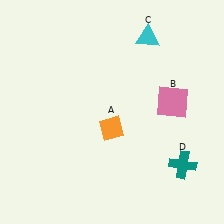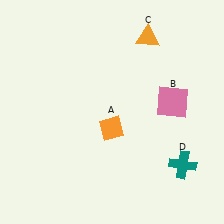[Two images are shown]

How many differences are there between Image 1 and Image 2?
There is 1 difference between the two images.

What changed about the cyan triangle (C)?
In Image 1, C is cyan. In Image 2, it changed to orange.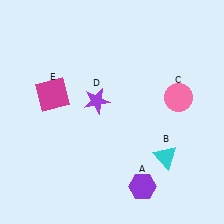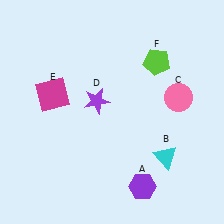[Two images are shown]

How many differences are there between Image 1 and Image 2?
There is 1 difference between the two images.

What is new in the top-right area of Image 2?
A lime pentagon (F) was added in the top-right area of Image 2.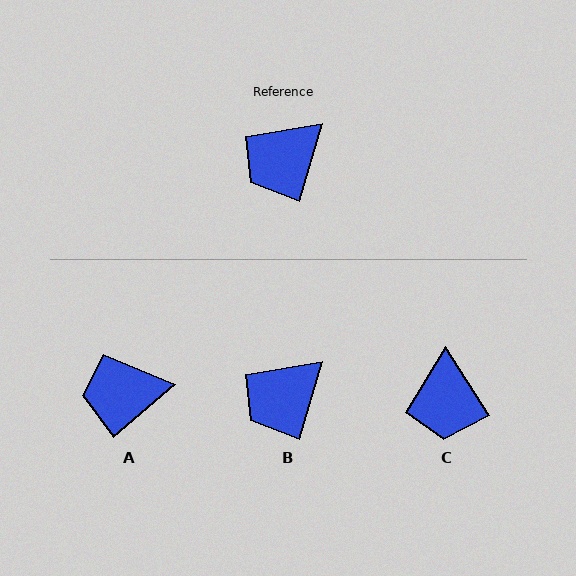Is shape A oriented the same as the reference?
No, it is off by about 33 degrees.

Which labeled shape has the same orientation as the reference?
B.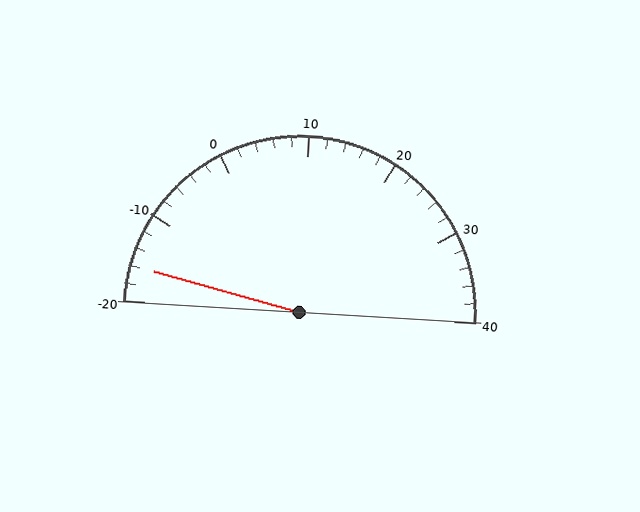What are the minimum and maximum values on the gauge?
The gauge ranges from -20 to 40.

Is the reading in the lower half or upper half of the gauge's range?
The reading is in the lower half of the range (-20 to 40).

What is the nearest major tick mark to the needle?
The nearest major tick mark is -20.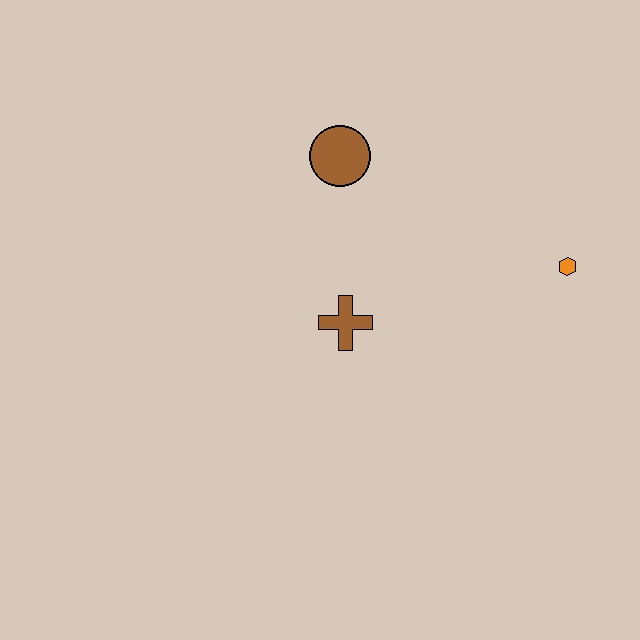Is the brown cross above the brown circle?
No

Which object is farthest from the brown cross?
The orange hexagon is farthest from the brown cross.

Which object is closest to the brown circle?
The brown cross is closest to the brown circle.